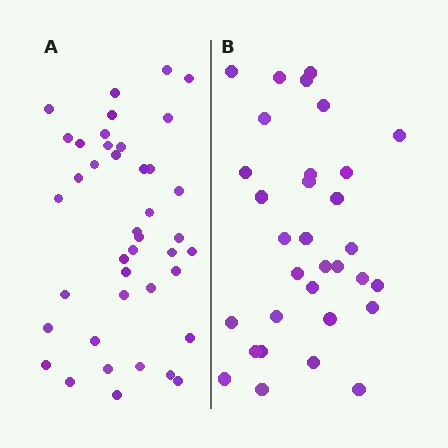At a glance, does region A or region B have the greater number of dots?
Region A (the left region) has more dots.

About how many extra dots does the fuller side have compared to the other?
Region A has roughly 8 or so more dots than region B.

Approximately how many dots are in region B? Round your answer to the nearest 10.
About 30 dots. (The exact count is 32, which rounds to 30.)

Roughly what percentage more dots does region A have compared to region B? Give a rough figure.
About 30% more.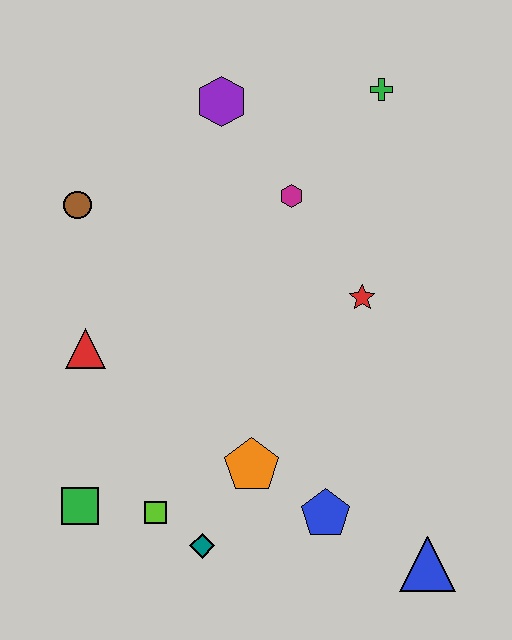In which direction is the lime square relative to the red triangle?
The lime square is below the red triangle.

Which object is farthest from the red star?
The green square is farthest from the red star.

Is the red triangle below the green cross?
Yes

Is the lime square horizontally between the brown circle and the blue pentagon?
Yes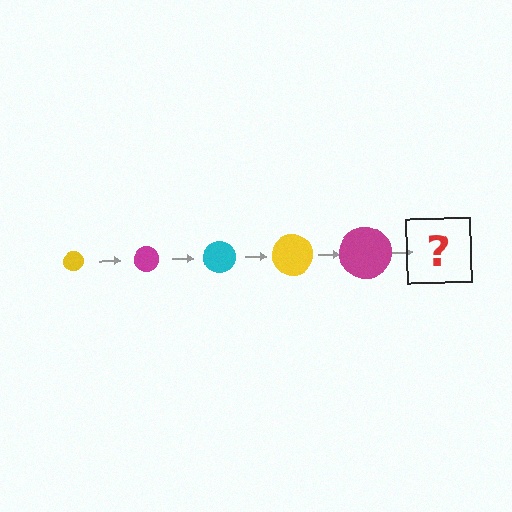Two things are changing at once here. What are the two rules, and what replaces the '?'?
The two rules are that the circle grows larger each step and the color cycles through yellow, magenta, and cyan. The '?' should be a cyan circle, larger than the previous one.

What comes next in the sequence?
The next element should be a cyan circle, larger than the previous one.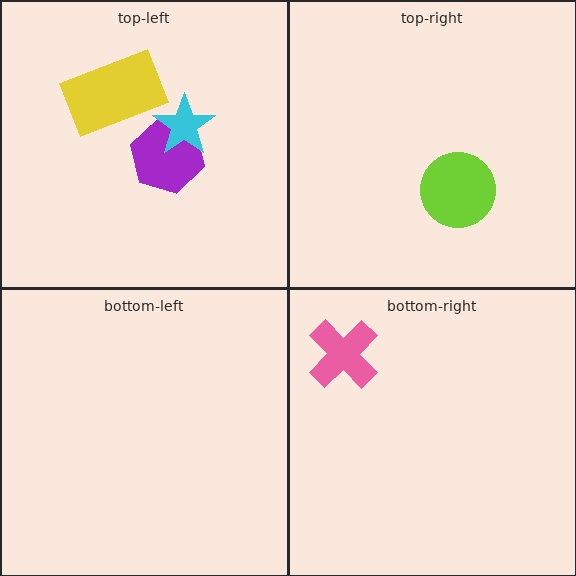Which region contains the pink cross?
The bottom-right region.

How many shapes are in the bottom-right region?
1.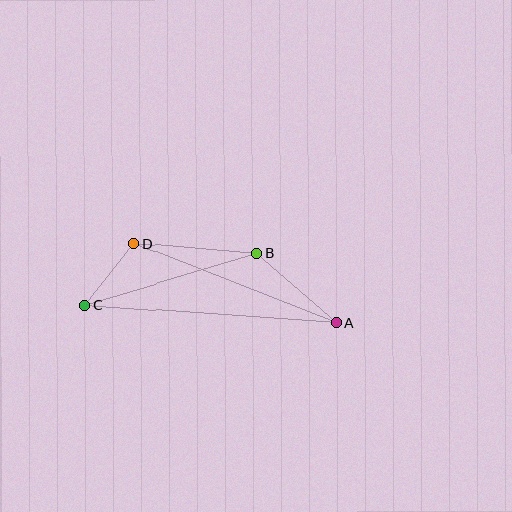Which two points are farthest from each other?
Points A and C are farthest from each other.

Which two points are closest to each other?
Points C and D are closest to each other.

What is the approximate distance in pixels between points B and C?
The distance between B and C is approximately 179 pixels.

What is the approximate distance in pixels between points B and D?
The distance between B and D is approximately 123 pixels.